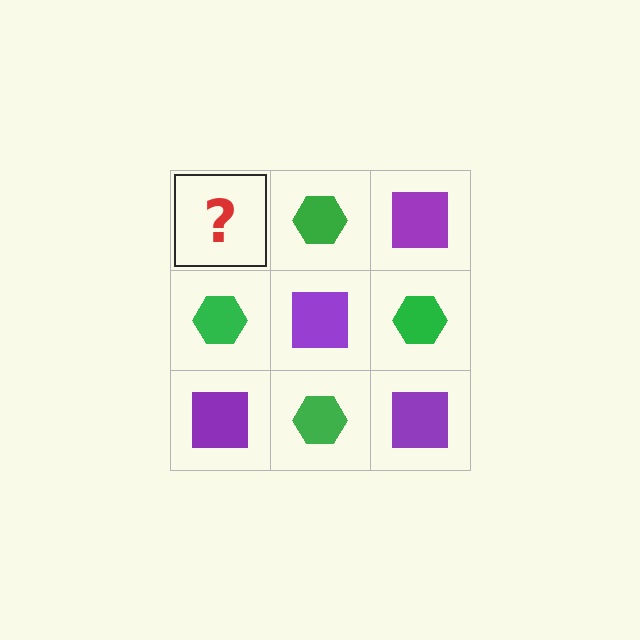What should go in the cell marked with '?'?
The missing cell should contain a purple square.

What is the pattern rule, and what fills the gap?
The rule is that it alternates purple square and green hexagon in a checkerboard pattern. The gap should be filled with a purple square.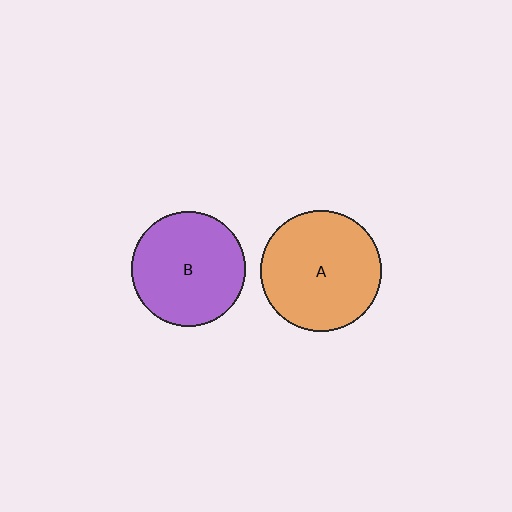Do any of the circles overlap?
No, none of the circles overlap.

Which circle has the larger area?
Circle A (orange).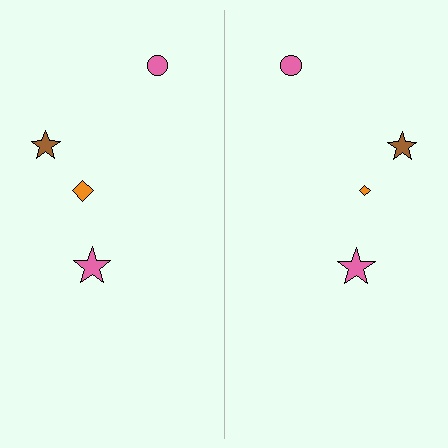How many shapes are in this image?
There are 8 shapes in this image.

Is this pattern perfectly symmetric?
No, the pattern is not perfectly symmetric. The orange diamond on the right side has a different size than its mirror counterpart.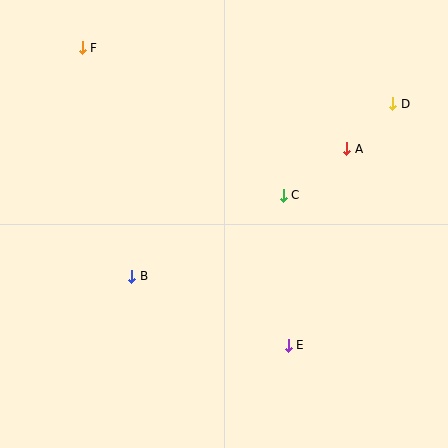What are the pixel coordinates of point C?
Point C is at (283, 195).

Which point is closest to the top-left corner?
Point F is closest to the top-left corner.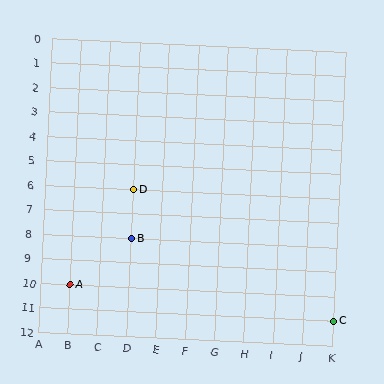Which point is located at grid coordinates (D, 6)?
Point D is at (D, 6).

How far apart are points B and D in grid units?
Points B and D are 2 rows apart.